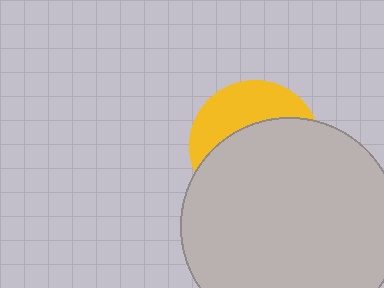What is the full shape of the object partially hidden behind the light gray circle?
The partially hidden object is a yellow circle.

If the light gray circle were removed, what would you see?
You would see the complete yellow circle.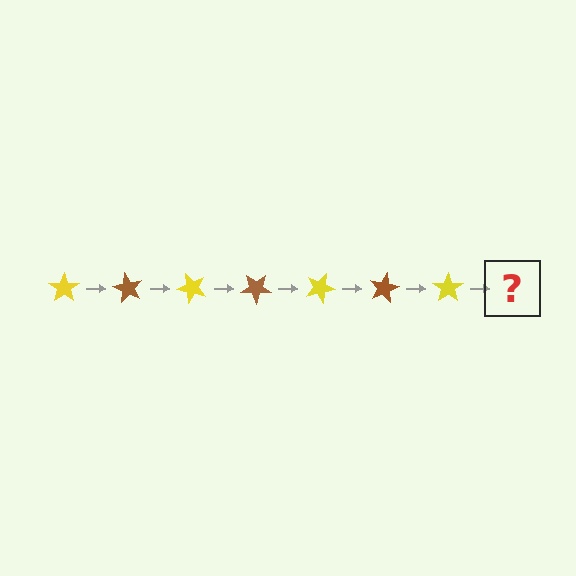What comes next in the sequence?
The next element should be a brown star, rotated 420 degrees from the start.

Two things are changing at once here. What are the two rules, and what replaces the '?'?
The two rules are that it rotates 60 degrees each step and the color cycles through yellow and brown. The '?' should be a brown star, rotated 420 degrees from the start.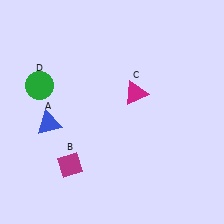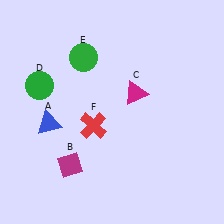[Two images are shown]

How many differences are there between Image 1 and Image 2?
There are 2 differences between the two images.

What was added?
A green circle (E), a red cross (F) were added in Image 2.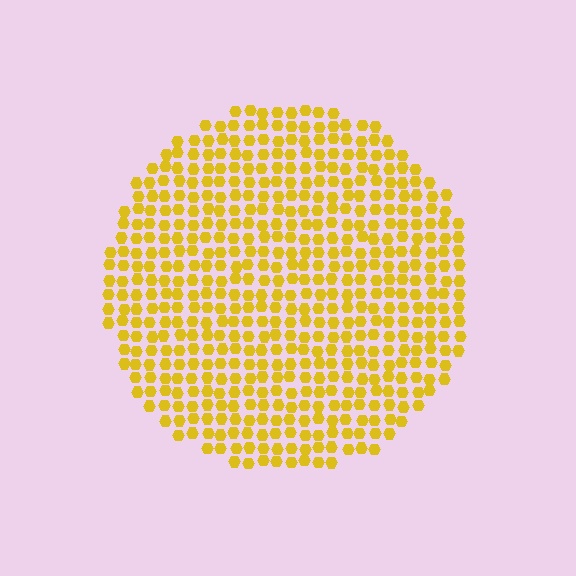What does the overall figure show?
The overall figure shows a circle.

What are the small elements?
The small elements are hexagons.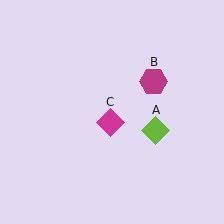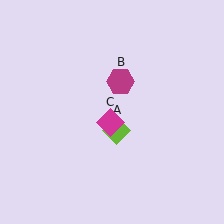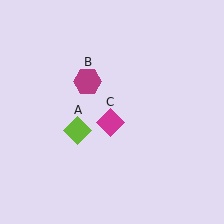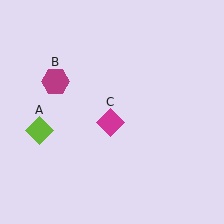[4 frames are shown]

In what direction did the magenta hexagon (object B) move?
The magenta hexagon (object B) moved left.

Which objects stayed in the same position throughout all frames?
Magenta diamond (object C) remained stationary.